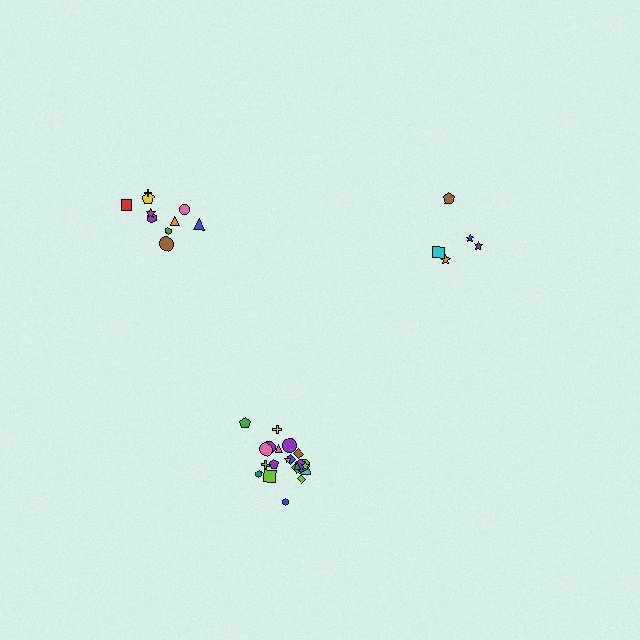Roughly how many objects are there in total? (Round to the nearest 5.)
Roughly 35 objects in total.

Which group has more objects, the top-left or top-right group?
The top-left group.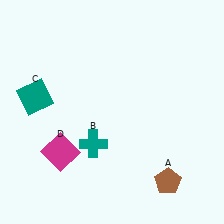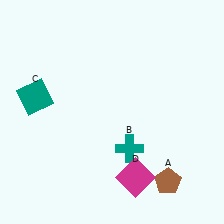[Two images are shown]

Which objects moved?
The objects that moved are: the teal cross (B), the magenta square (D).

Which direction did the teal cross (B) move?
The teal cross (B) moved right.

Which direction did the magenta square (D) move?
The magenta square (D) moved right.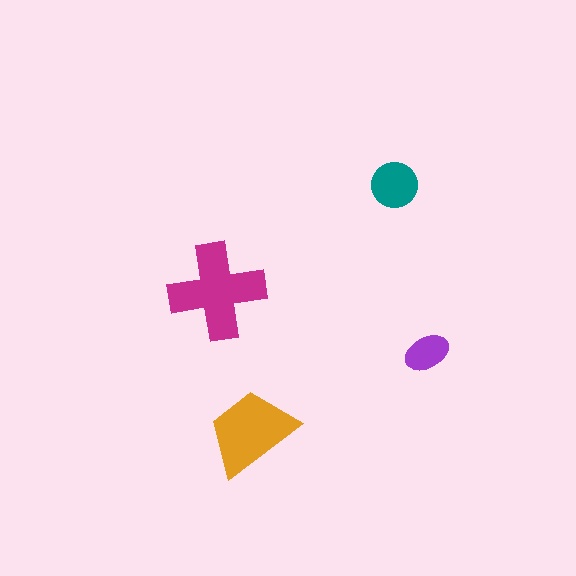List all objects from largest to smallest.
The magenta cross, the orange trapezoid, the teal circle, the purple ellipse.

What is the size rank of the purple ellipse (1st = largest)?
4th.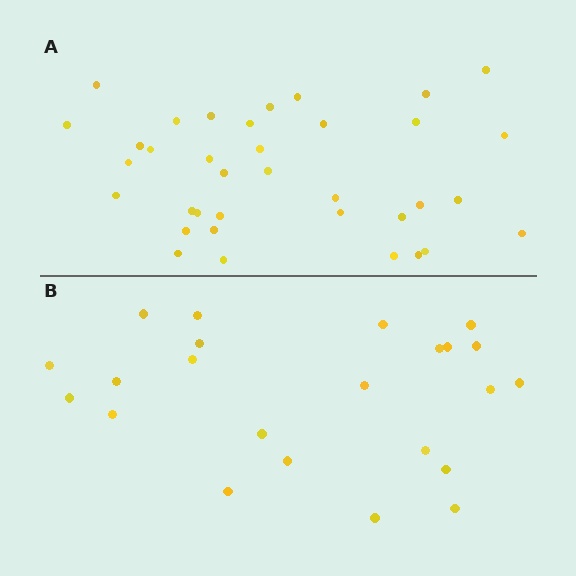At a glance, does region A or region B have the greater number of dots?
Region A (the top region) has more dots.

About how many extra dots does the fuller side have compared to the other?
Region A has approximately 15 more dots than region B.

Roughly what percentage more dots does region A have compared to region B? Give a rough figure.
About 55% more.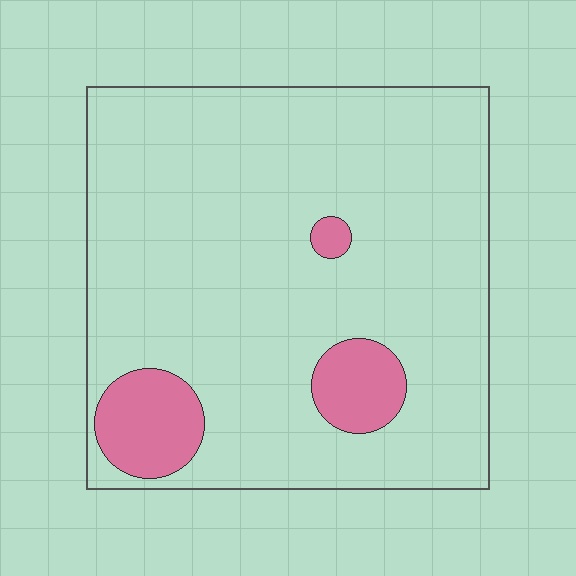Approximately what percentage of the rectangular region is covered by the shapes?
Approximately 10%.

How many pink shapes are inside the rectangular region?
3.